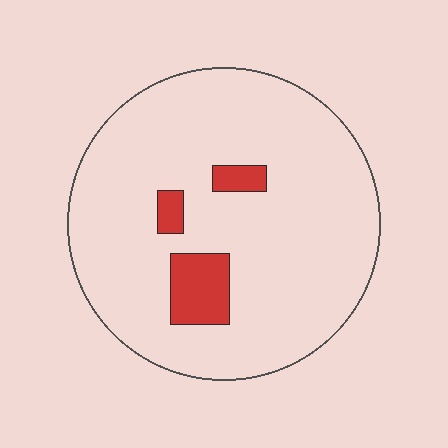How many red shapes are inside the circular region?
3.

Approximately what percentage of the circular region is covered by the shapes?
Approximately 10%.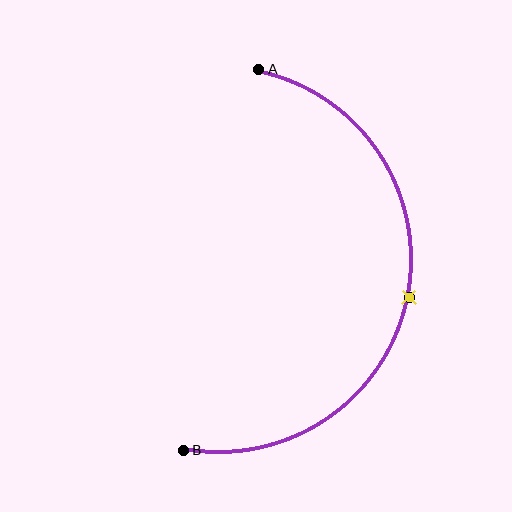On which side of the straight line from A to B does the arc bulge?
The arc bulges to the right of the straight line connecting A and B.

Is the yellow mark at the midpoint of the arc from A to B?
Yes. The yellow mark lies on the arc at equal arc-length from both A and B — it is the arc midpoint.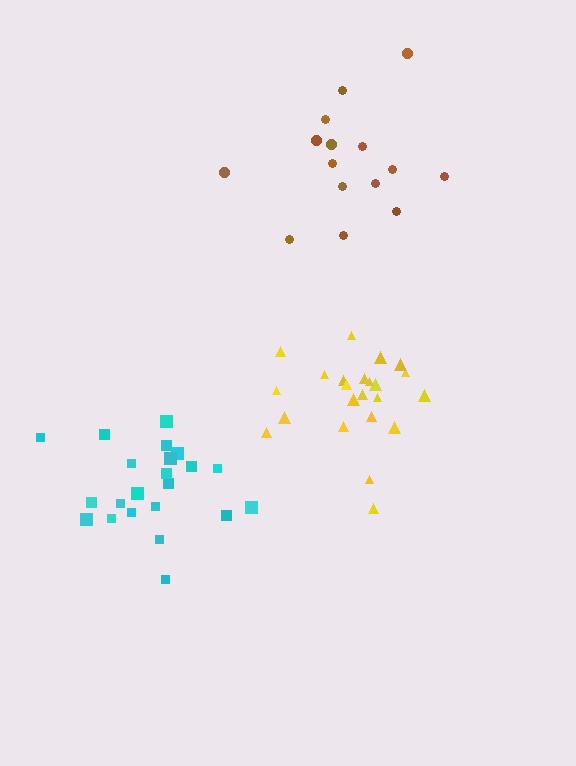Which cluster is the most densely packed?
Cyan.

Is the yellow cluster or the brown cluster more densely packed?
Yellow.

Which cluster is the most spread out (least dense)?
Brown.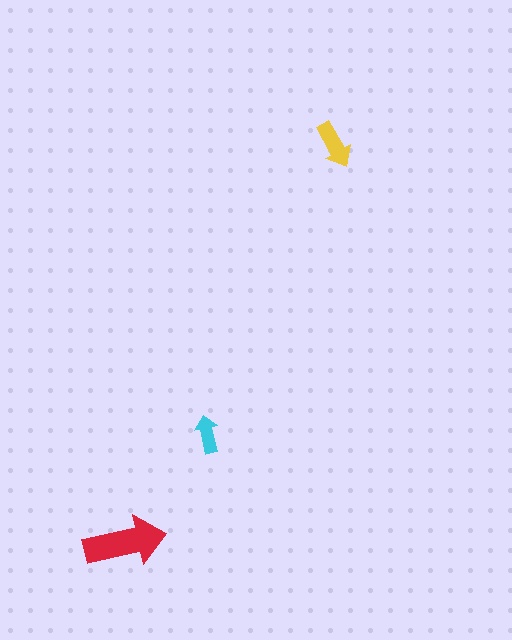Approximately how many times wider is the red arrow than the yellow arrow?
About 1.5 times wider.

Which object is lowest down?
The red arrow is bottommost.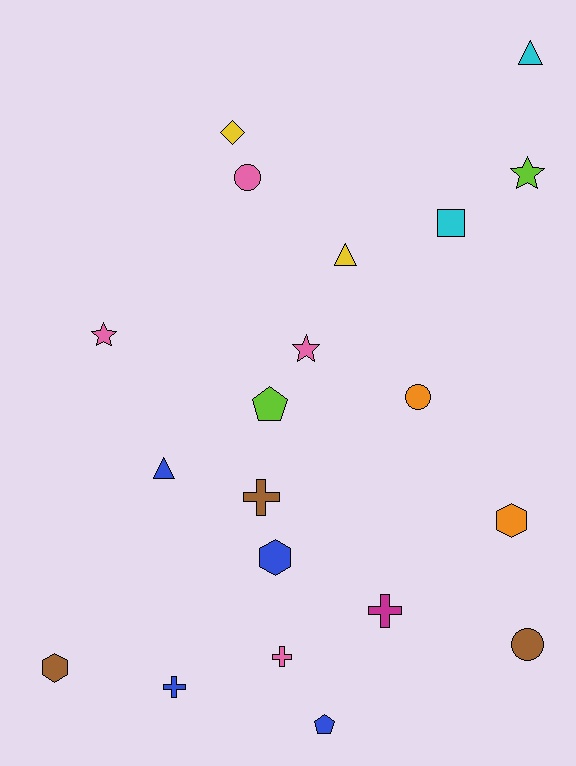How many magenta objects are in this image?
There is 1 magenta object.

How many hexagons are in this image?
There are 3 hexagons.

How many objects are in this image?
There are 20 objects.